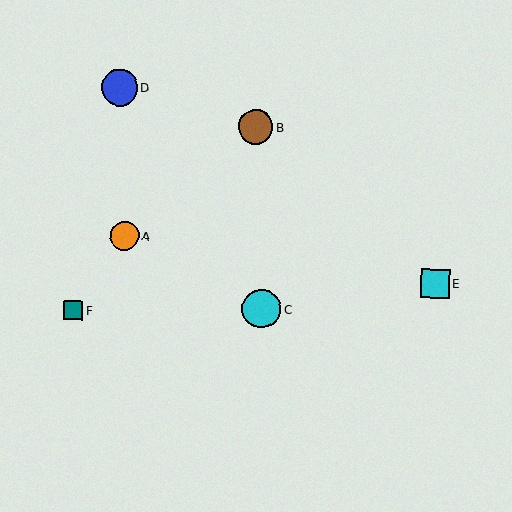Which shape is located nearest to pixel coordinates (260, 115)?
The brown circle (labeled B) at (256, 127) is nearest to that location.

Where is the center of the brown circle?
The center of the brown circle is at (256, 127).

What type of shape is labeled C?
Shape C is a cyan circle.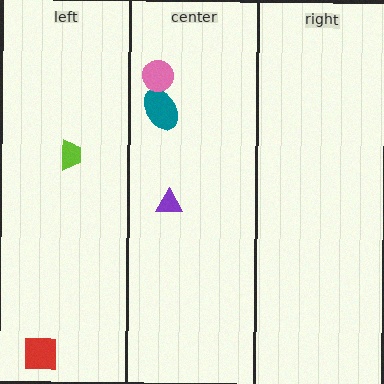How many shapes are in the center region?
3.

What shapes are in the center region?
The purple triangle, the teal ellipse, the pink circle.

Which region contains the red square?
The left region.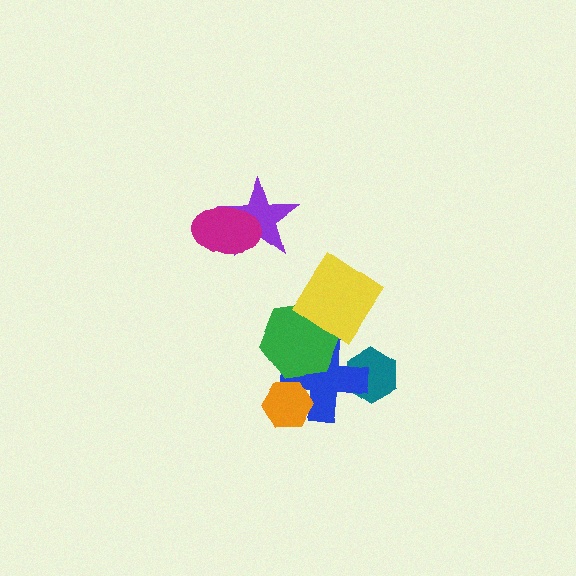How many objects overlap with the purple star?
1 object overlaps with the purple star.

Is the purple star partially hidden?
Yes, it is partially covered by another shape.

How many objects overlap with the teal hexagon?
1 object overlaps with the teal hexagon.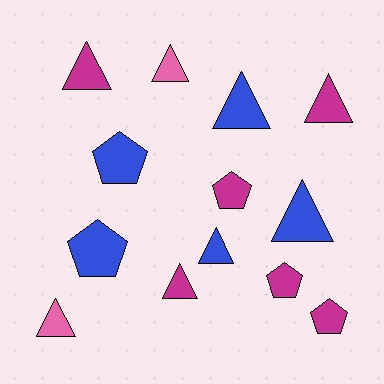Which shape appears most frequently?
Triangle, with 8 objects.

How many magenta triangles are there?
There are 3 magenta triangles.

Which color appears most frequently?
Magenta, with 6 objects.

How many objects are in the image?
There are 13 objects.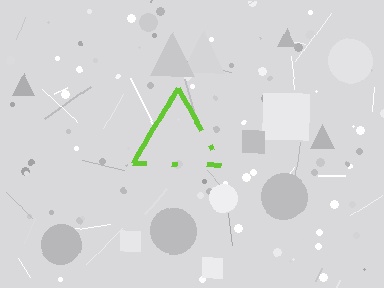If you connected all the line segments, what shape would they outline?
They would outline a triangle.